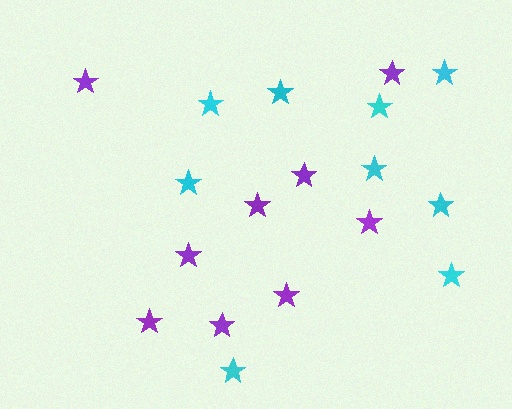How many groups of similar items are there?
There are 2 groups: one group of purple stars (9) and one group of cyan stars (9).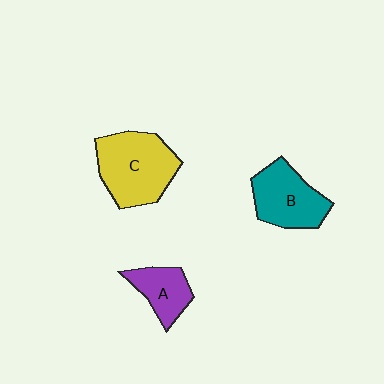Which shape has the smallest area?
Shape A (purple).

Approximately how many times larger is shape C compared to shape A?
Approximately 1.9 times.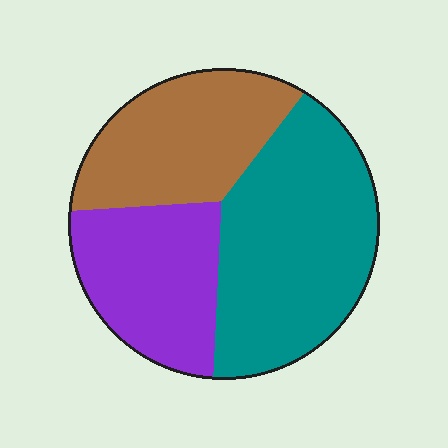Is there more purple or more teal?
Teal.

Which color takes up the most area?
Teal, at roughly 45%.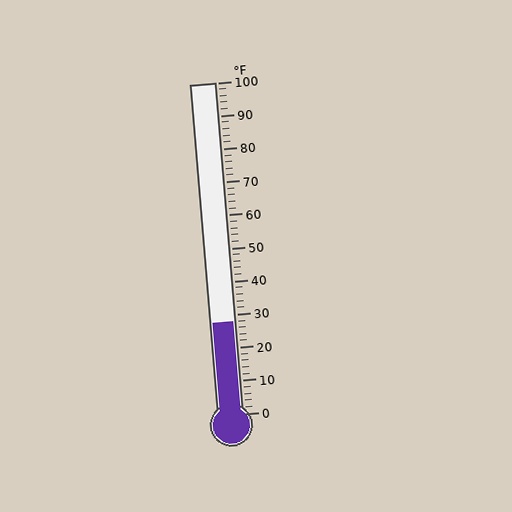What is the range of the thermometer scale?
The thermometer scale ranges from 0°F to 100°F.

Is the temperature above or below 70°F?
The temperature is below 70°F.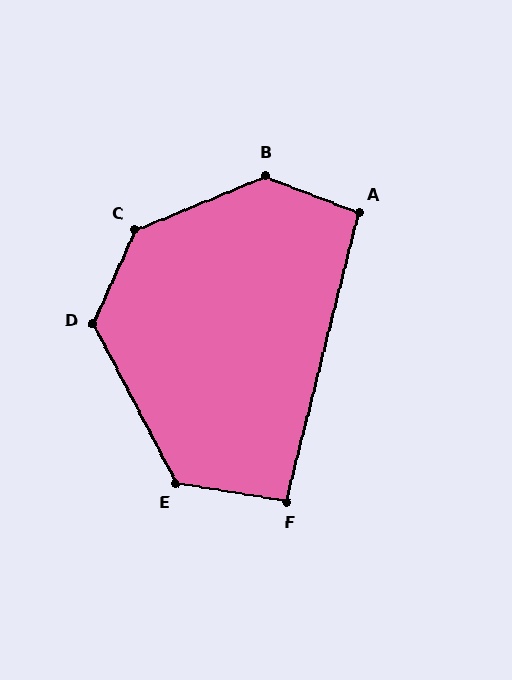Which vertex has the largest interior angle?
B, at approximately 137 degrees.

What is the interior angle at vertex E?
Approximately 127 degrees (obtuse).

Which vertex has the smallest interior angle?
F, at approximately 95 degrees.